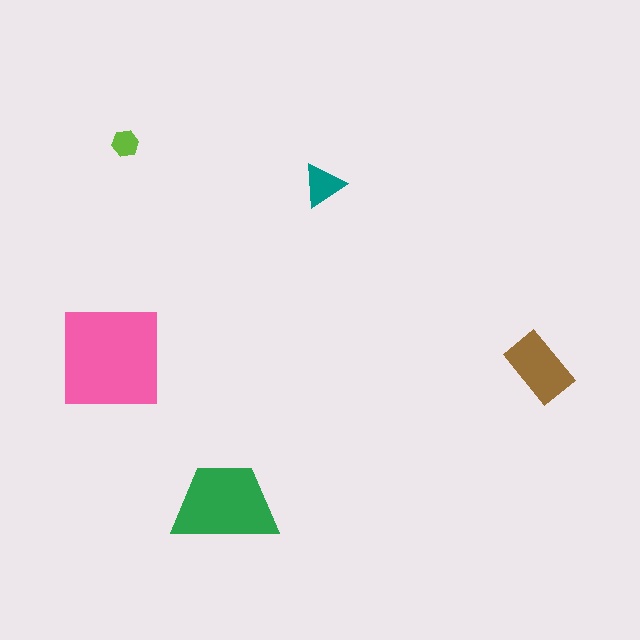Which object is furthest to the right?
The brown rectangle is rightmost.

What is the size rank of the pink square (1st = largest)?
1st.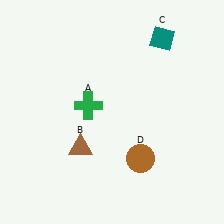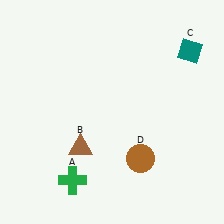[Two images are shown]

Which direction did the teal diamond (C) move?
The teal diamond (C) moved right.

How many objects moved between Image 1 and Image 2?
2 objects moved between the two images.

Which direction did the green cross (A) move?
The green cross (A) moved down.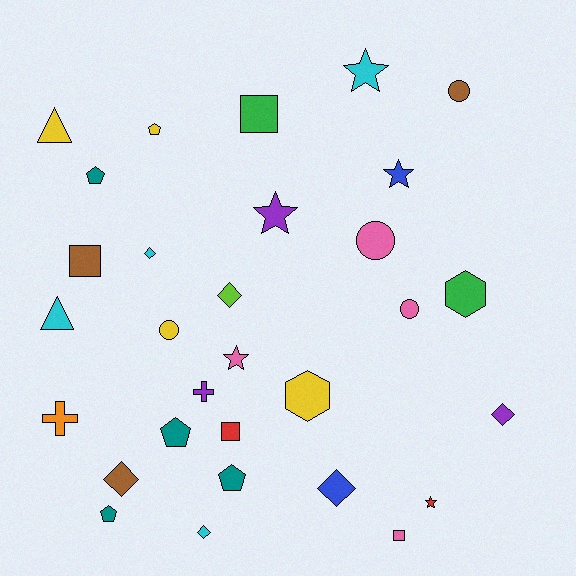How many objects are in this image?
There are 30 objects.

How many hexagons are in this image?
There are 2 hexagons.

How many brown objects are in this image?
There are 3 brown objects.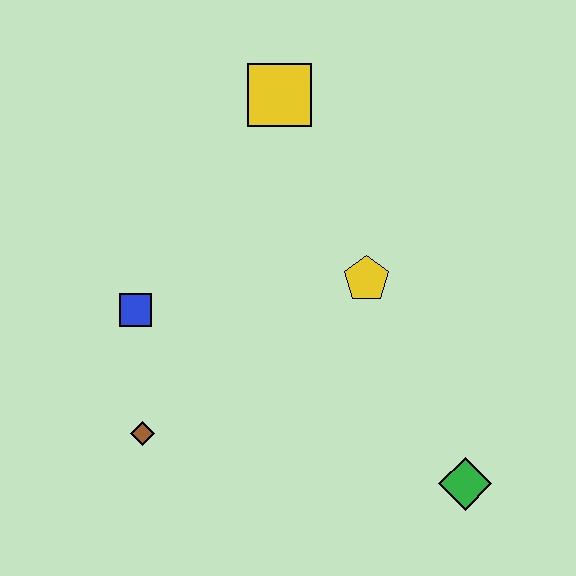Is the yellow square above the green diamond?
Yes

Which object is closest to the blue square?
The brown diamond is closest to the blue square.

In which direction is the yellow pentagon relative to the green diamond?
The yellow pentagon is above the green diamond.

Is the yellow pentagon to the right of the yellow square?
Yes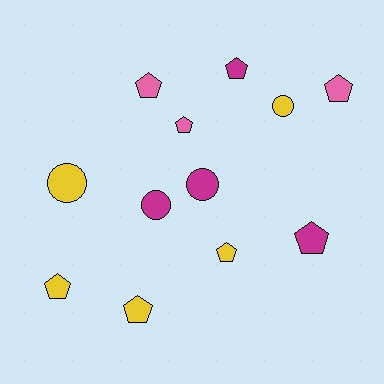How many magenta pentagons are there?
There are 2 magenta pentagons.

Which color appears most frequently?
Yellow, with 5 objects.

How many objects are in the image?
There are 12 objects.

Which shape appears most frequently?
Pentagon, with 8 objects.